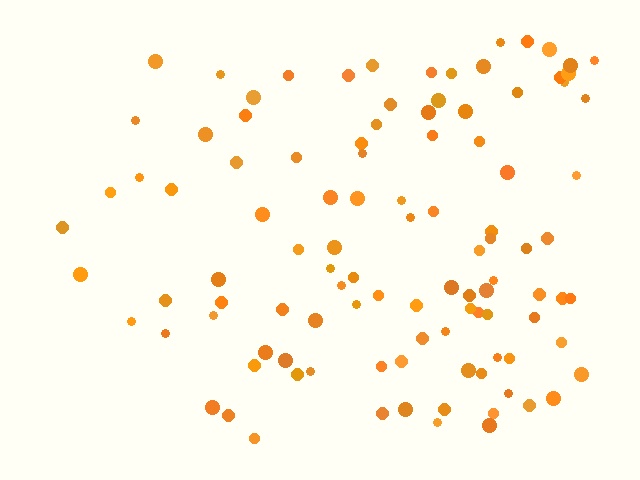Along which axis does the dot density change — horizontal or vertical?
Horizontal.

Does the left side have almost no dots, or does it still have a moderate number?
Still a moderate number, just noticeably fewer than the right.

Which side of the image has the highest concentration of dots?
The right.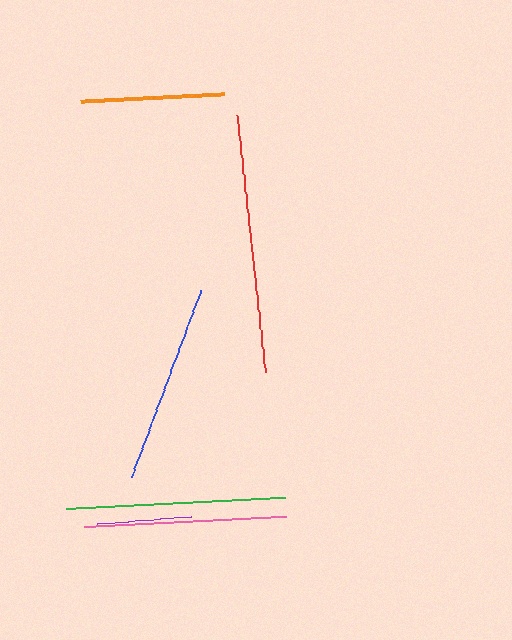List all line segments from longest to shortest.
From longest to shortest: red, green, pink, blue, orange, purple.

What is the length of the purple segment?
The purple segment is approximately 94 pixels long.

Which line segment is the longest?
The red line is the longest at approximately 259 pixels.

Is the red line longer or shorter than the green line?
The red line is longer than the green line.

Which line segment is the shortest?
The purple line is the shortest at approximately 94 pixels.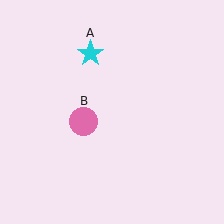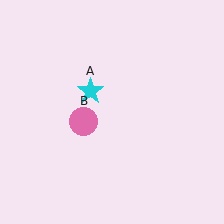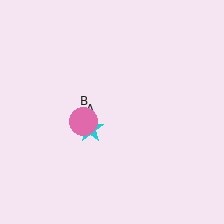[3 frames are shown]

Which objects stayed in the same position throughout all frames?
Pink circle (object B) remained stationary.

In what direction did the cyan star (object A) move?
The cyan star (object A) moved down.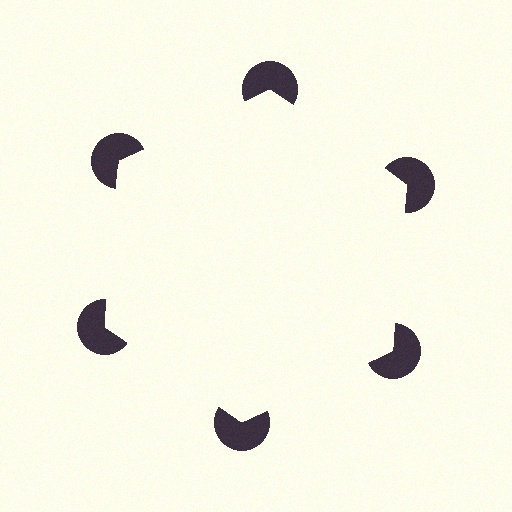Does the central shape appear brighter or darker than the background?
It typically appears slightly brighter than the background, even though no actual brightness change is drawn.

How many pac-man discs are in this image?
There are 6 — one at each vertex of the illusory hexagon.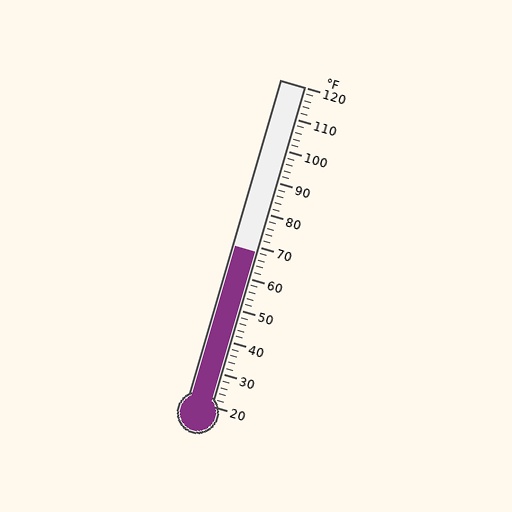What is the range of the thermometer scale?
The thermometer scale ranges from 20°F to 120°F.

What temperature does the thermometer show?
The thermometer shows approximately 68°F.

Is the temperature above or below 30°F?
The temperature is above 30°F.